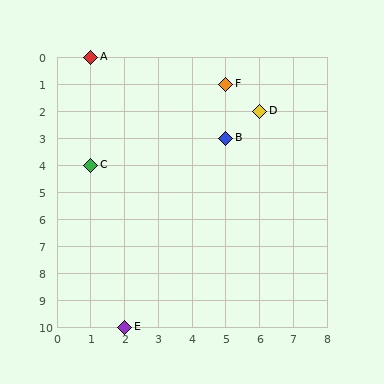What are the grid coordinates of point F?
Point F is at grid coordinates (5, 1).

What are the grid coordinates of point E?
Point E is at grid coordinates (2, 10).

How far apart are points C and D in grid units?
Points C and D are 5 columns and 2 rows apart (about 5.4 grid units diagonally).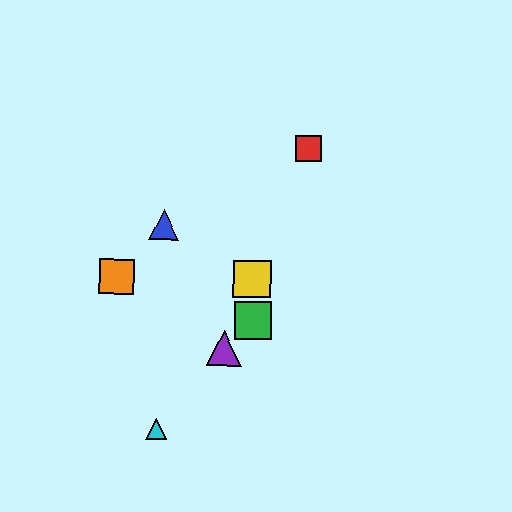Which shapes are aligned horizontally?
The yellow square, the orange square are aligned horizontally.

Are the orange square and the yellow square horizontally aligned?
Yes, both are at y≈276.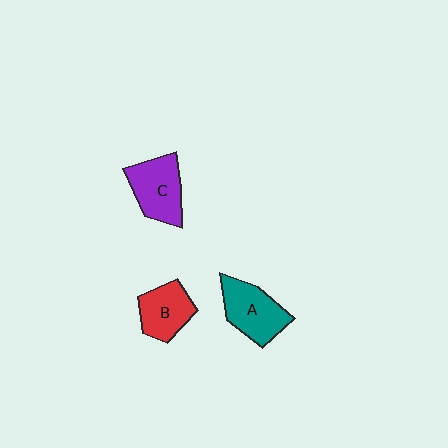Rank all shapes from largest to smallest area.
From largest to smallest: C (purple), A (teal), B (red).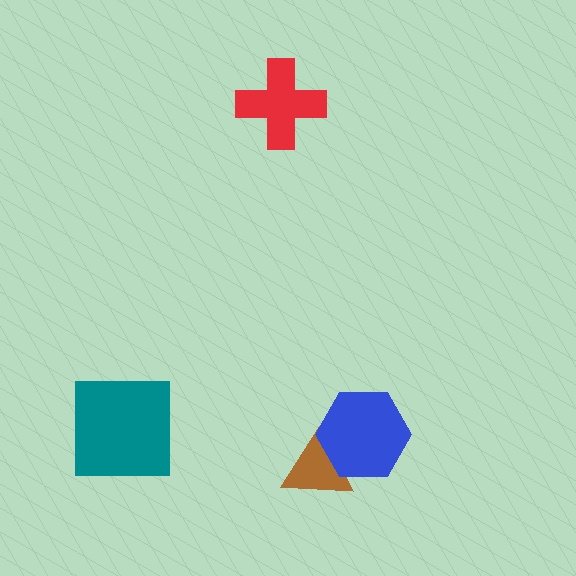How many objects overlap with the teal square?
0 objects overlap with the teal square.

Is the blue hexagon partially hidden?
No, no other shape covers it.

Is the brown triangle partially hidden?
Yes, it is partially covered by another shape.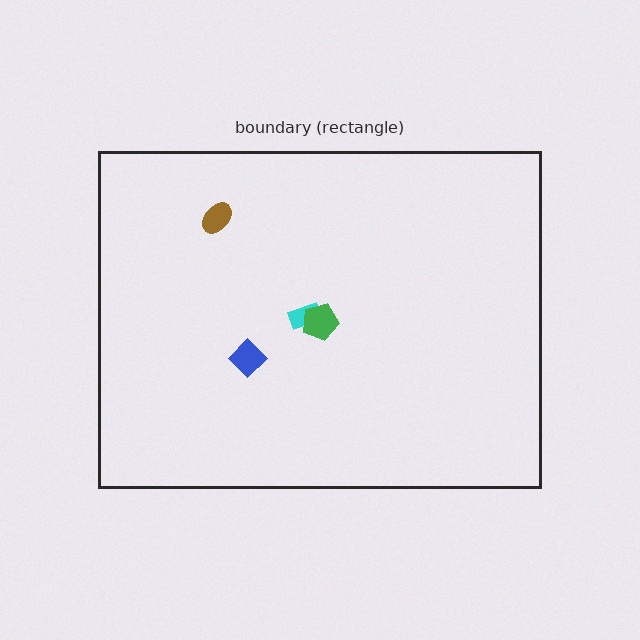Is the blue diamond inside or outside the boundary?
Inside.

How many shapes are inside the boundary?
4 inside, 0 outside.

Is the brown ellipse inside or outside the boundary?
Inside.